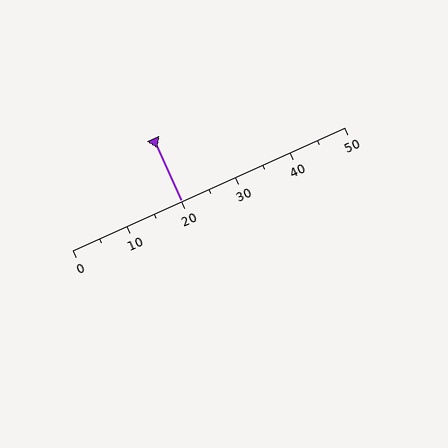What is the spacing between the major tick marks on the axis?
The major ticks are spaced 10 apart.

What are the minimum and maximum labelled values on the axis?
The axis runs from 0 to 50.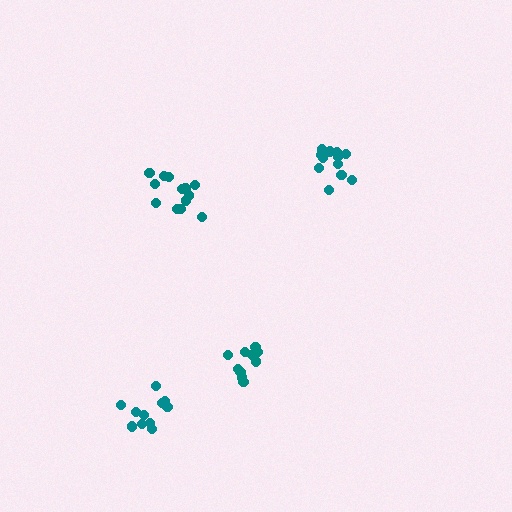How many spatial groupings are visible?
There are 4 spatial groupings.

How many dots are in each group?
Group 1: 13 dots, Group 2: 11 dots, Group 3: 12 dots, Group 4: 10 dots (46 total).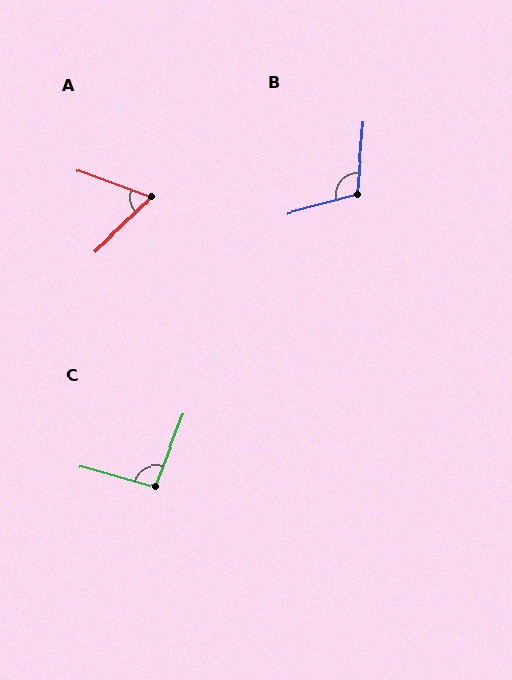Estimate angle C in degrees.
Approximately 95 degrees.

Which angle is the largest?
B, at approximately 110 degrees.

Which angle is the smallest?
A, at approximately 64 degrees.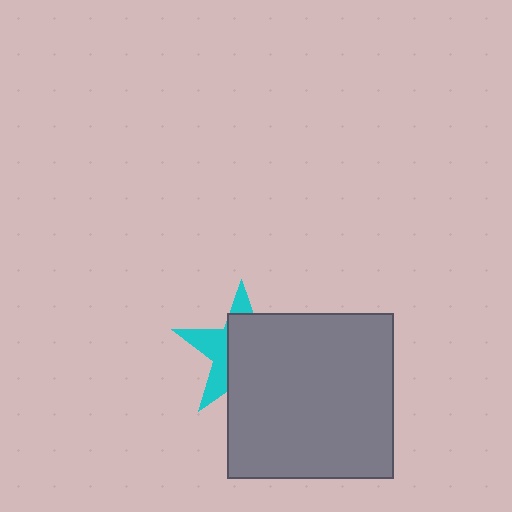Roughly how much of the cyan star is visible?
A small part of it is visible (roughly 37%).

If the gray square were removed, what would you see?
You would see the complete cyan star.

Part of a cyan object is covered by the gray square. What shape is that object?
It is a star.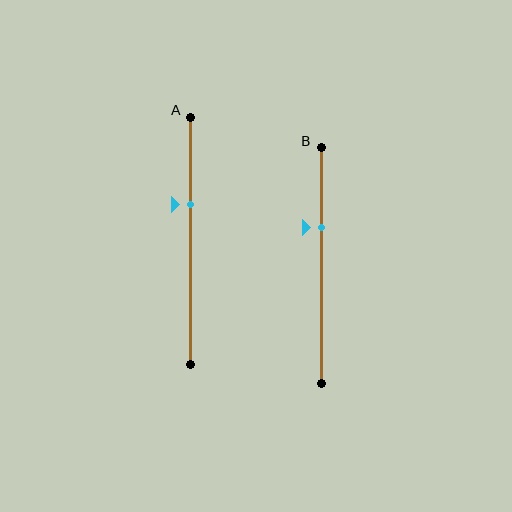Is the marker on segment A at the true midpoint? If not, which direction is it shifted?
No, the marker on segment A is shifted upward by about 15% of the segment length.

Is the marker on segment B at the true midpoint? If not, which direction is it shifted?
No, the marker on segment B is shifted upward by about 16% of the segment length.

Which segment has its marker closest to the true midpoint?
Segment A has its marker closest to the true midpoint.